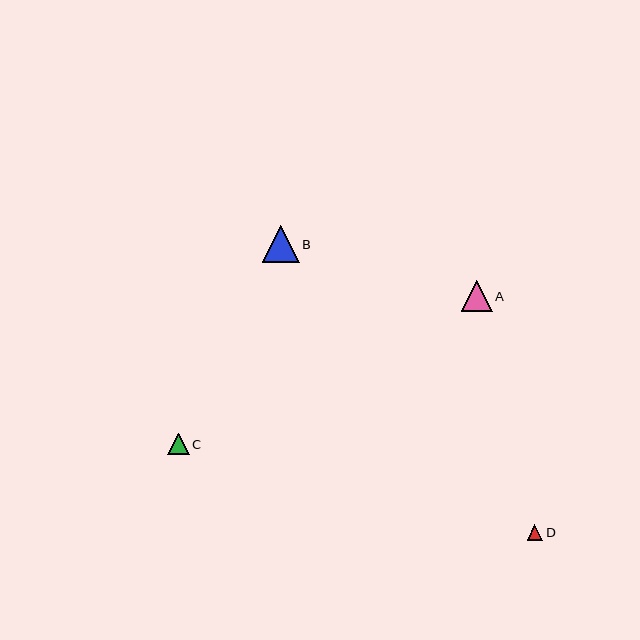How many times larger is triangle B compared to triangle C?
Triangle B is approximately 1.7 times the size of triangle C.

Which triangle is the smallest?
Triangle D is the smallest with a size of approximately 16 pixels.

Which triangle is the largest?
Triangle B is the largest with a size of approximately 37 pixels.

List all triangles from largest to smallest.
From largest to smallest: B, A, C, D.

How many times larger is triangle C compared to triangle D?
Triangle C is approximately 1.3 times the size of triangle D.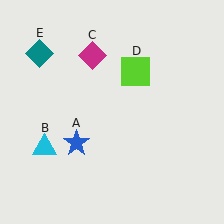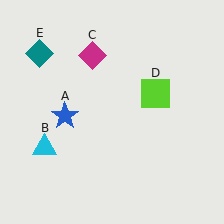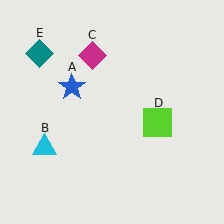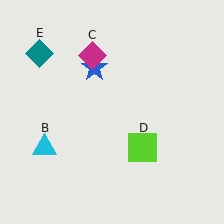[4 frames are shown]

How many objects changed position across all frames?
2 objects changed position: blue star (object A), lime square (object D).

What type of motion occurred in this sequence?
The blue star (object A), lime square (object D) rotated clockwise around the center of the scene.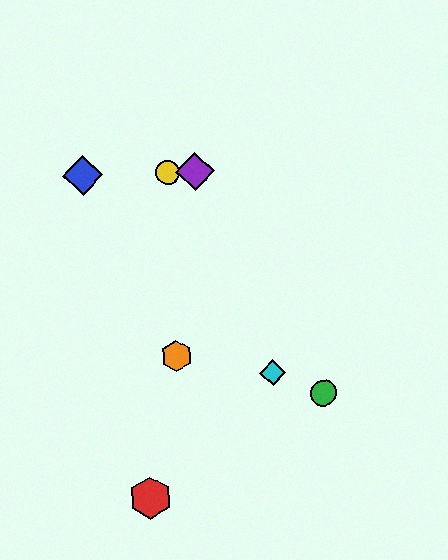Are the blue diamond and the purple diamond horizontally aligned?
Yes, both are at y≈175.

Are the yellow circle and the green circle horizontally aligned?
No, the yellow circle is at y≈172 and the green circle is at y≈393.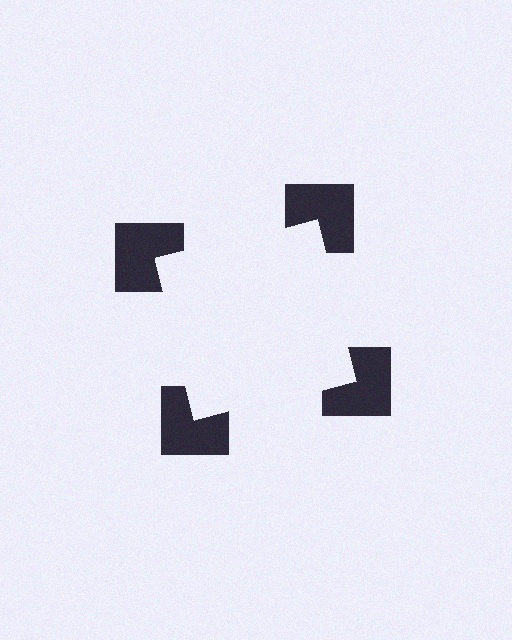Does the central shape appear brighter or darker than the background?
It typically appears slightly brighter than the background, even though no actual brightness change is drawn.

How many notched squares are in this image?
There are 4 — one at each vertex of the illusory square.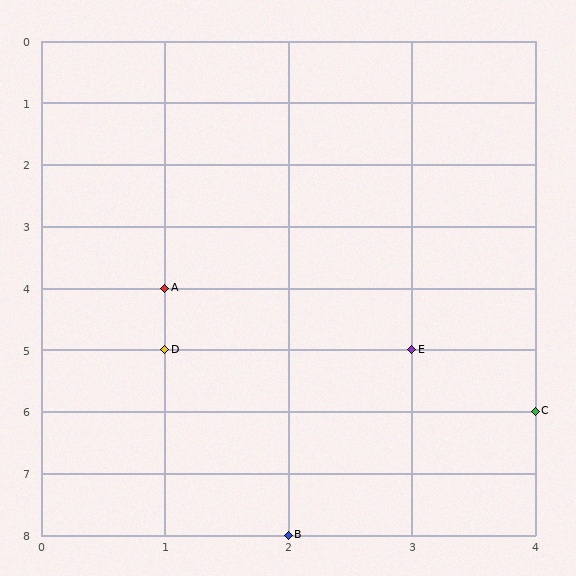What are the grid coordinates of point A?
Point A is at grid coordinates (1, 4).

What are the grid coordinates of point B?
Point B is at grid coordinates (2, 8).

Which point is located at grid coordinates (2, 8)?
Point B is at (2, 8).